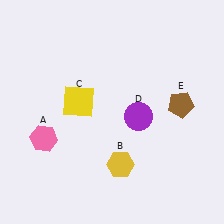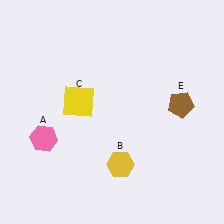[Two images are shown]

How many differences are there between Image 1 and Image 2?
There is 1 difference between the two images.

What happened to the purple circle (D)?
The purple circle (D) was removed in Image 2. It was in the bottom-right area of Image 1.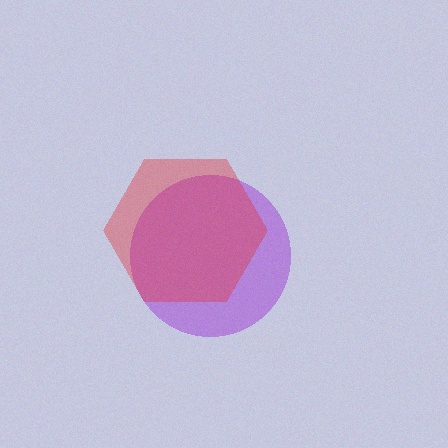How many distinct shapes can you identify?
There are 2 distinct shapes: a purple circle, a red hexagon.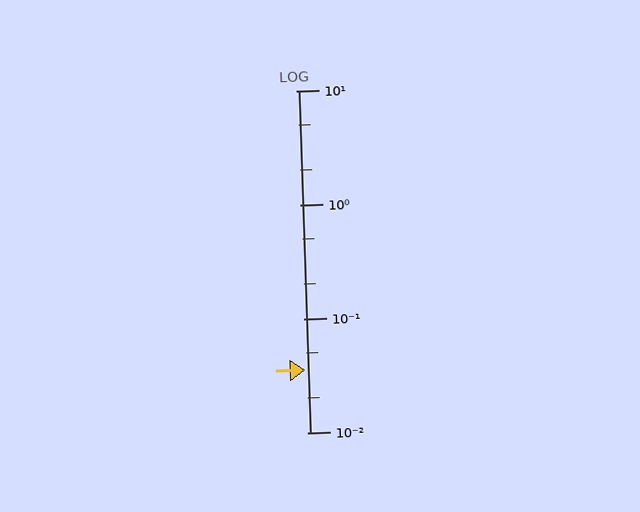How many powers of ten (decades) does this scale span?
The scale spans 3 decades, from 0.01 to 10.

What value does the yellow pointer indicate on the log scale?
The pointer indicates approximately 0.035.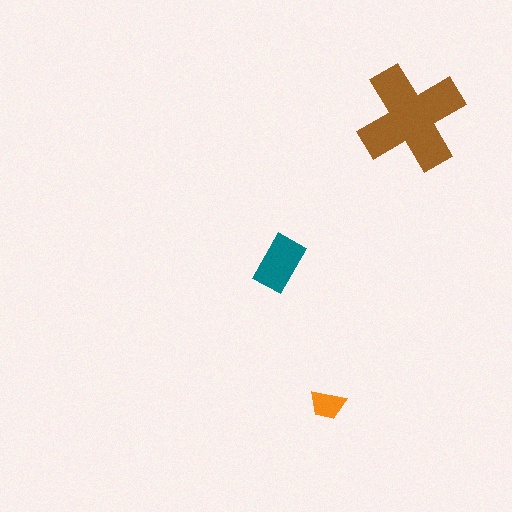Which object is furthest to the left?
The teal rectangle is leftmost.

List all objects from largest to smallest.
The brown cross, the teal rectangle, the orange trapezoid.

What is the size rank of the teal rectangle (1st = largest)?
2nd.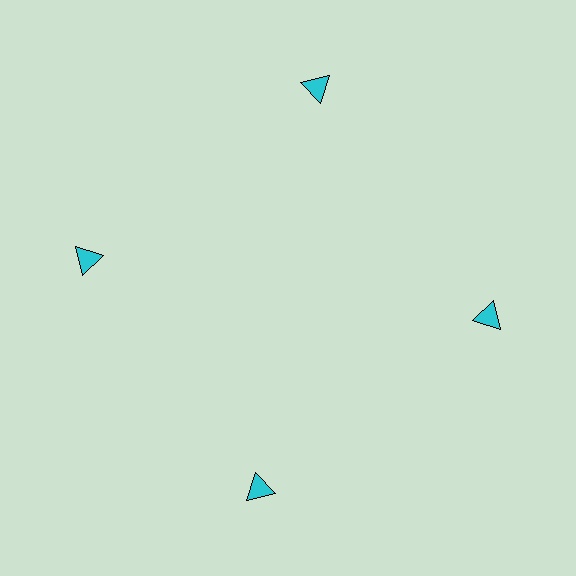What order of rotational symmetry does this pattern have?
This pattern has 4-fold rotational symmetry.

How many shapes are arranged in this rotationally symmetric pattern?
There are 4 shapes, arranged in 4 groups of 1.